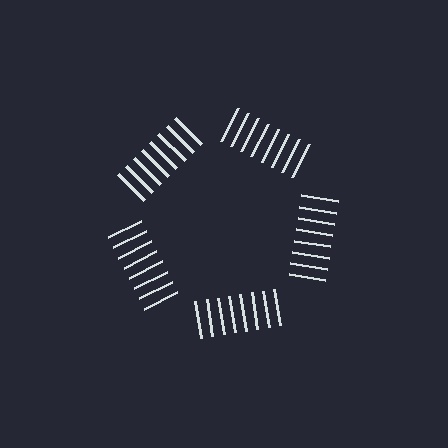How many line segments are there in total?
40 — 8 along each of the 5 edges.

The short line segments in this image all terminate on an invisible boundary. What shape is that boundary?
An illusory pentagon — the line segments terminate on its edges but no continuous stroke is drawn.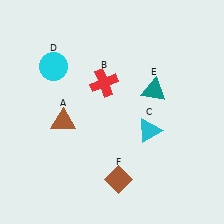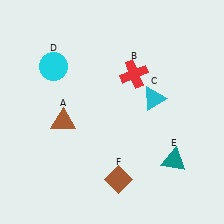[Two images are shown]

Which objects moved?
The objects that moved are: the red cross (B), the cyan triangle (C), the teal triangle (E).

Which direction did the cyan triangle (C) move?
The cyan triangle (C) moved up.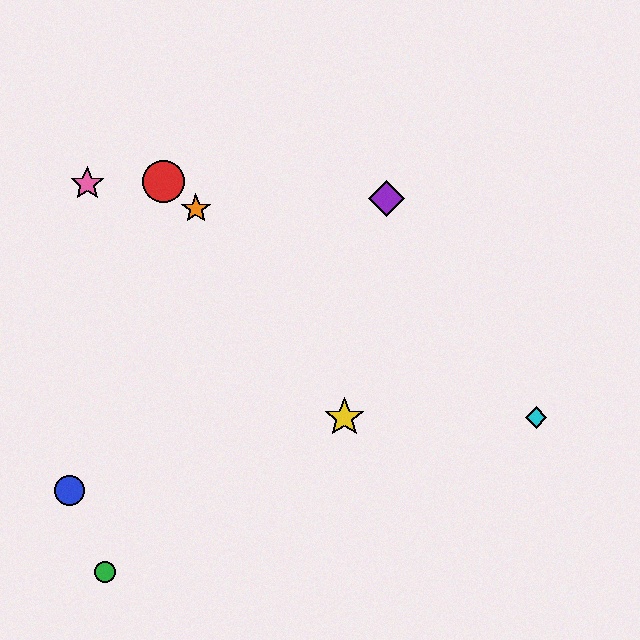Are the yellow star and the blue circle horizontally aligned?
No, the yellow star is at y≈417 and the blue circle is at y≈490.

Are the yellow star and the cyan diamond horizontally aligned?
Yes, both are at y≈417.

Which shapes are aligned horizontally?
The yellow star, the cyan diamond are aligned horizontally.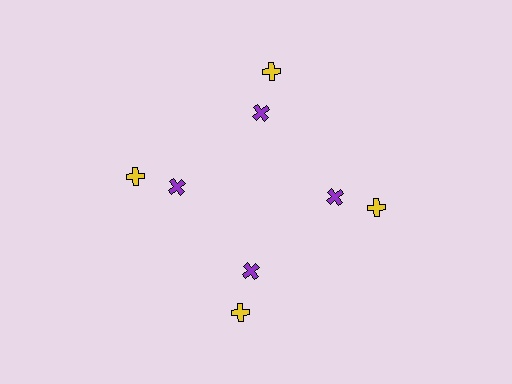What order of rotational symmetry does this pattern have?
This pattern has 4-fold rotational symmetry.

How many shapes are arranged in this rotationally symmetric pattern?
There are 8 shapes, arranged in 4 groups of 2.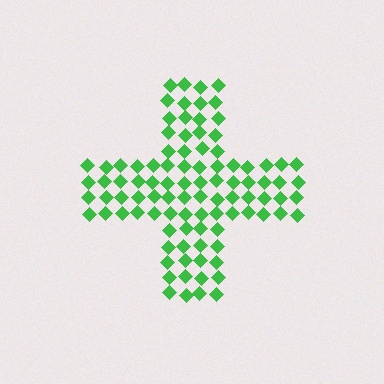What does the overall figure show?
The overall figure shows a cross.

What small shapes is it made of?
It is made of small diamonds.